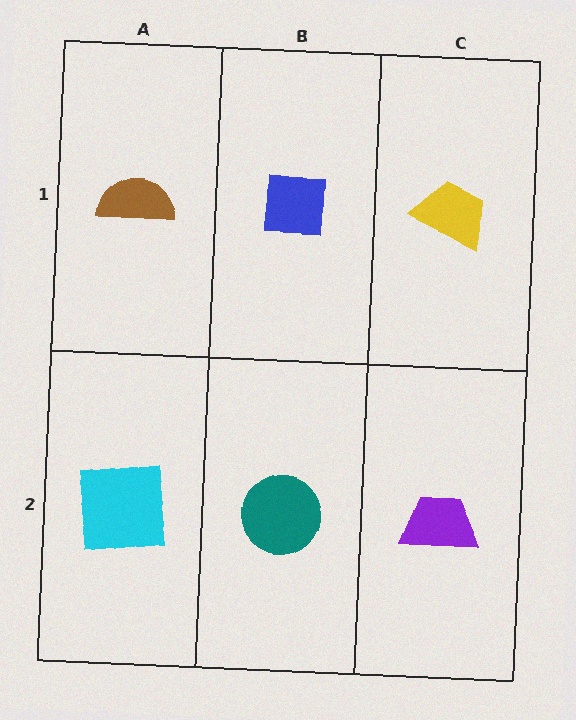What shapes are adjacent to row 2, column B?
A blue square (row 1, column B), a cyan square (row 2, column A), a purple trapezoid (row 2, column C).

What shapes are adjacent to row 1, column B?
A teal circle (row 2, column B), a brown semicircle (row 1, column A), a yellow trapezoid (row 1, column C).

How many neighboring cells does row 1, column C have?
2.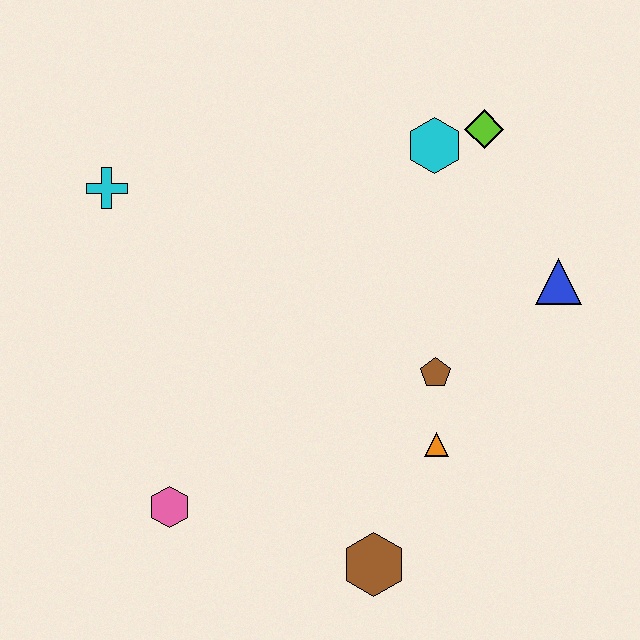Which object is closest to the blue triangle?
The brown pentagon is closest to the blue triangle.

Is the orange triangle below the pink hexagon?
No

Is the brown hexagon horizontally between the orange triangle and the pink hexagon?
Yes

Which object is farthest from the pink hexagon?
The lime diamond is farthest from the pink hexagon.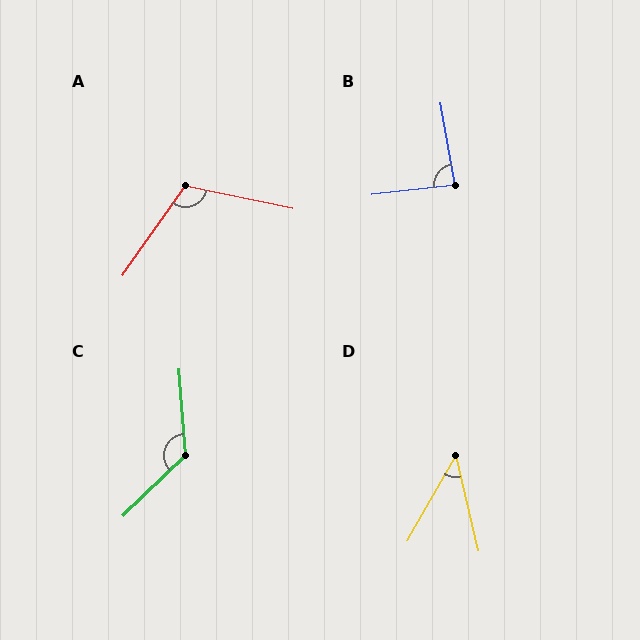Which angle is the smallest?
D, at approximately 43 degrees.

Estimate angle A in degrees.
Approximately 113 degrees.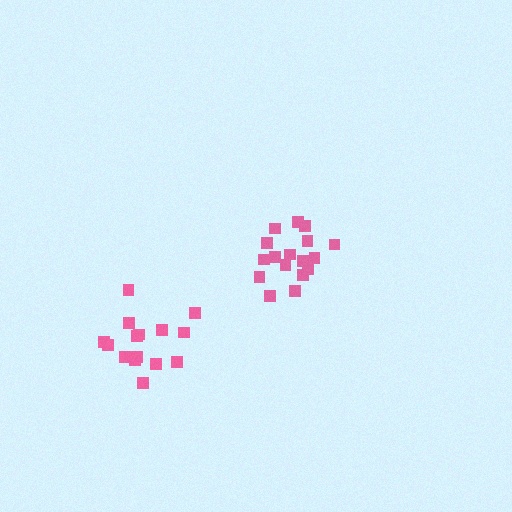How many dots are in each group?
Group 1: 17 dots, Group 2: 15 dots (32 total).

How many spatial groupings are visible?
There are 2 spatial groupings.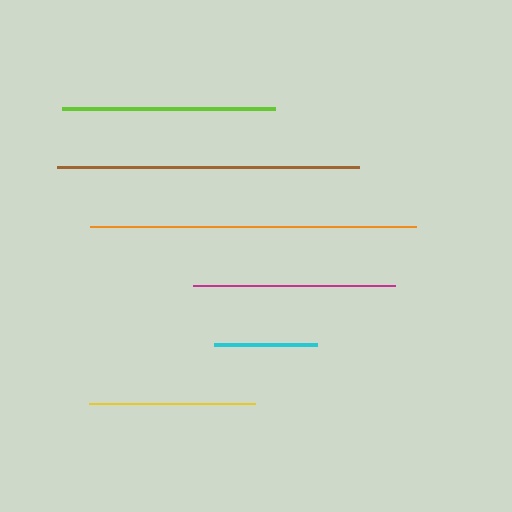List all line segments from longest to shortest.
From longest to shortest: orange, brown, lime, magenta, yellow, cyan.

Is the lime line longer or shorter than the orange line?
The orange line is longer than the lime line.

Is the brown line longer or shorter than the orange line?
The orange line is longer than the brown line.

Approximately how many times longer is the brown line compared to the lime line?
The brown line is approximately 1.4 times the length of the lime line.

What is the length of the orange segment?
The orange segment is approximately 326 pixels long.